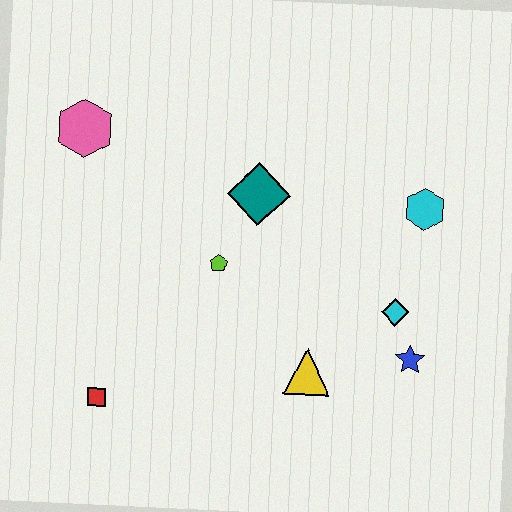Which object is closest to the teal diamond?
The lime pentagon is closest to the teal diamond.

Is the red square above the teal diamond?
No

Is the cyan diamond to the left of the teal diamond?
No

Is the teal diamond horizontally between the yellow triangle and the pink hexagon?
Yes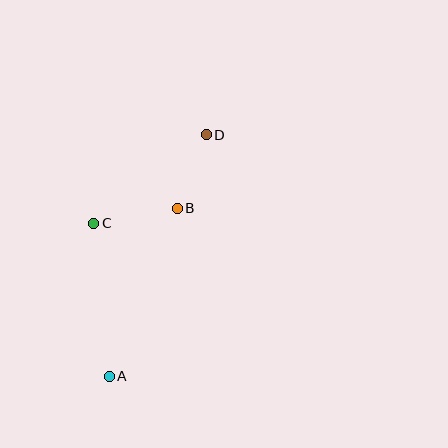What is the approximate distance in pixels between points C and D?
The distance between C and D is approximately 143 pixels.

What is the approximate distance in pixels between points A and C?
The distance between A and C is approximately 154 pixels.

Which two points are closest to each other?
Points B and D are closest to each other.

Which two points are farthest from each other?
Points A and D are farthest from each other.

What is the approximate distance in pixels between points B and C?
The distance between B and C is approximately 85 pixels.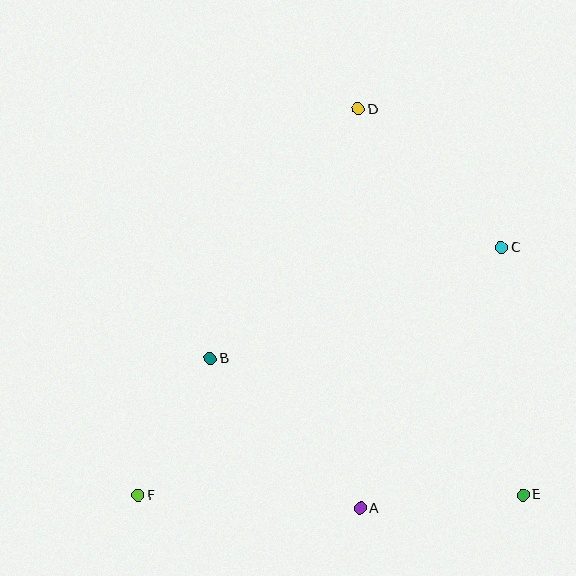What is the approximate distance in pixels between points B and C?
The distance between B and C is approximately 312 pixels.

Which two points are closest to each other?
Points B and F are closest to each other.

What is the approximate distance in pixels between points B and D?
The distance between B and D is approximately 290 pixels.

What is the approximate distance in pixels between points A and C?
The distance between A and C is approximately 297 pixels.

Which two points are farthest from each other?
Points D and F are farthest from each other.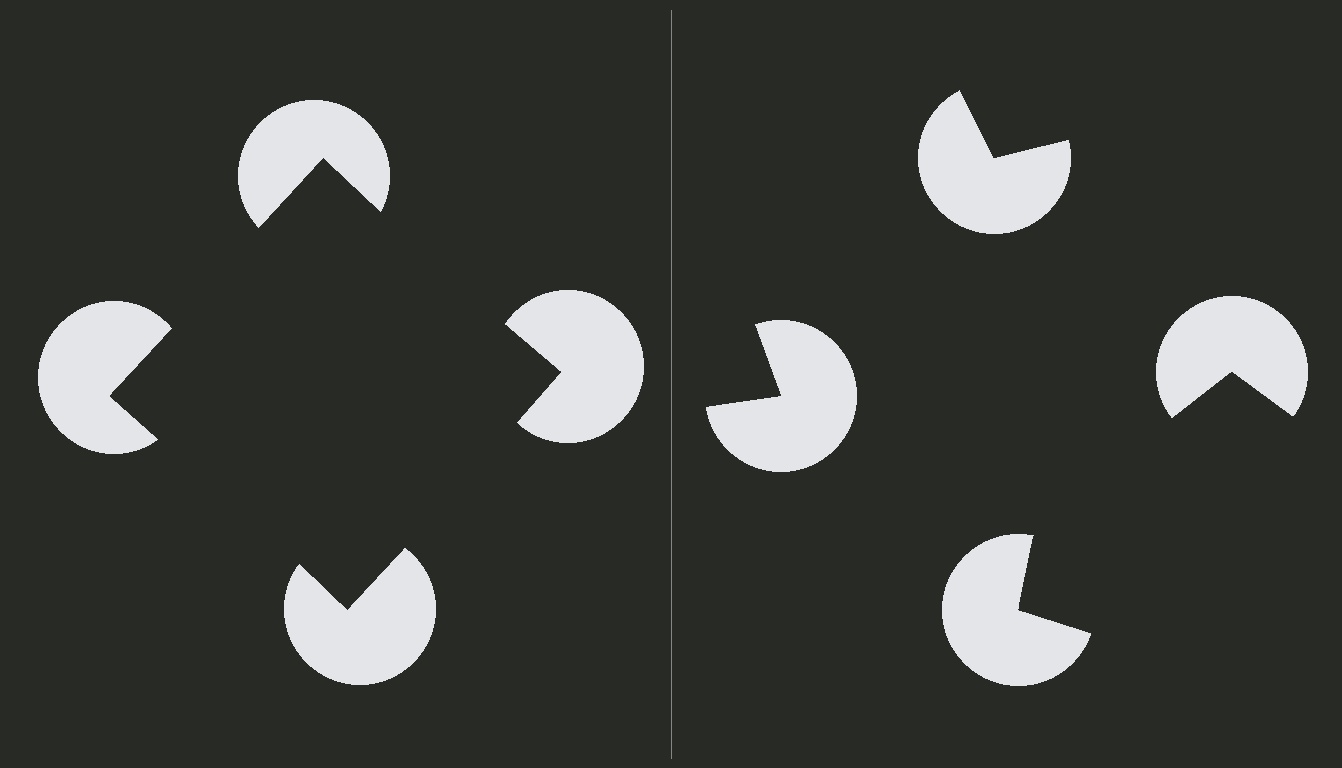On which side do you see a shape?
An illusory square appears on the left side. On the right side the wedge cuts are rotated, so no coherent shape forms.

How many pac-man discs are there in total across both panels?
8 — 4 on each side.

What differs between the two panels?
The pac-man discs are positioned identically on both sides; only the wedge orientations differ. On the left they align to a square; on the right they are misaligned.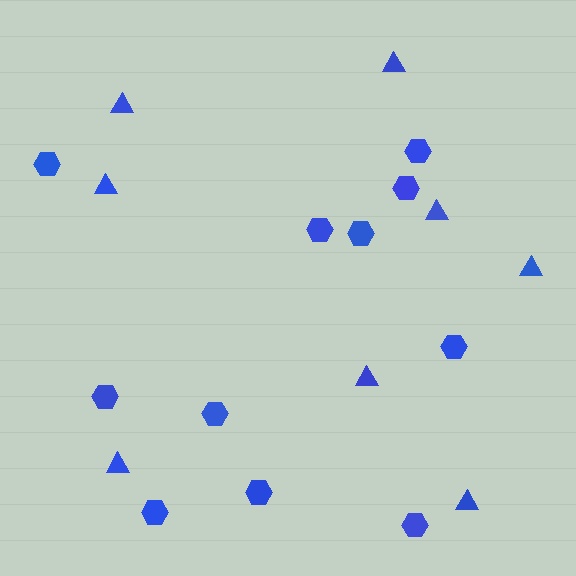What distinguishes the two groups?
There are 2 groups: one group of hexagons (11) and one group of triangles (8).